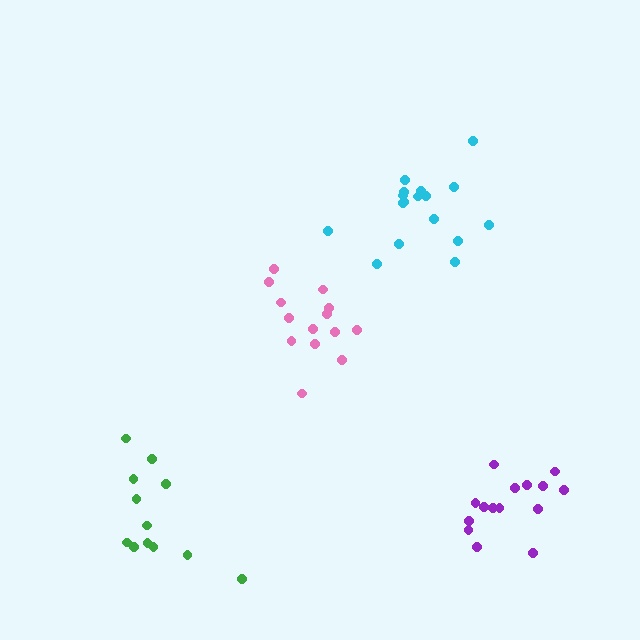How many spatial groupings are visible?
There are 4 spatial groupings.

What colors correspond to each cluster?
The clusters are colored: cyan, purple, pink, green.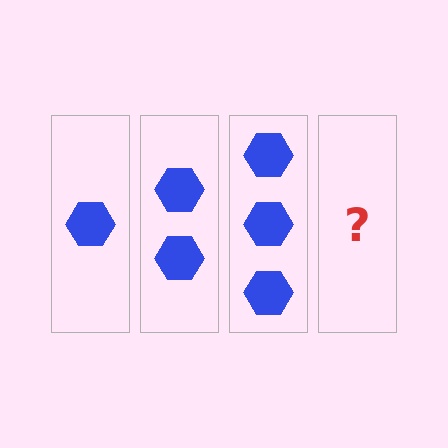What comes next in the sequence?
The next element should be 4 hexagons.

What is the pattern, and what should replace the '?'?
The pattern is that each step adds one more hexagon. The '?' should be 4 hexagons.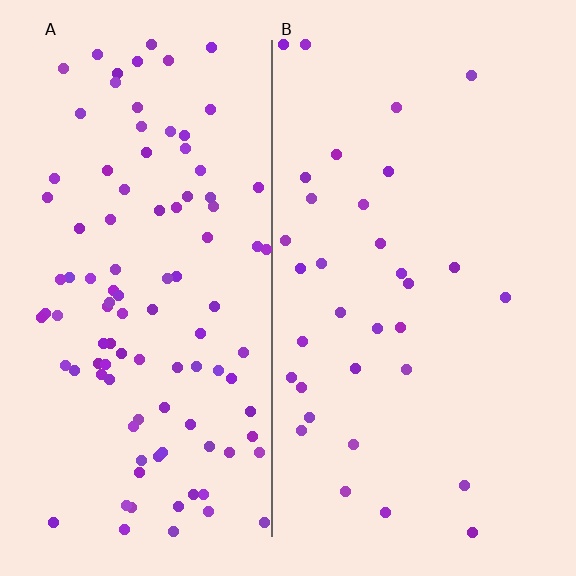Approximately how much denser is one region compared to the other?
Approximately 3.1× — region A over region B.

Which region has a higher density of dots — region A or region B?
A (the left).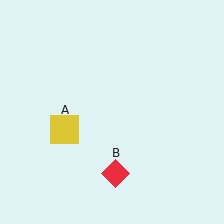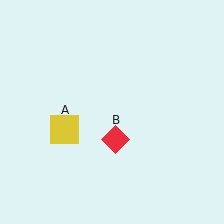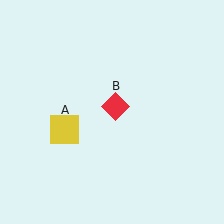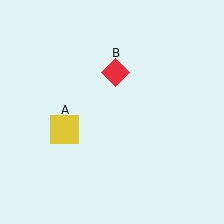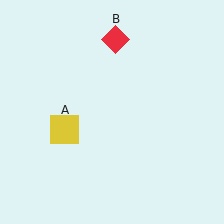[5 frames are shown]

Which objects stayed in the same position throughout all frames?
Yellow square (object A) remained stationary.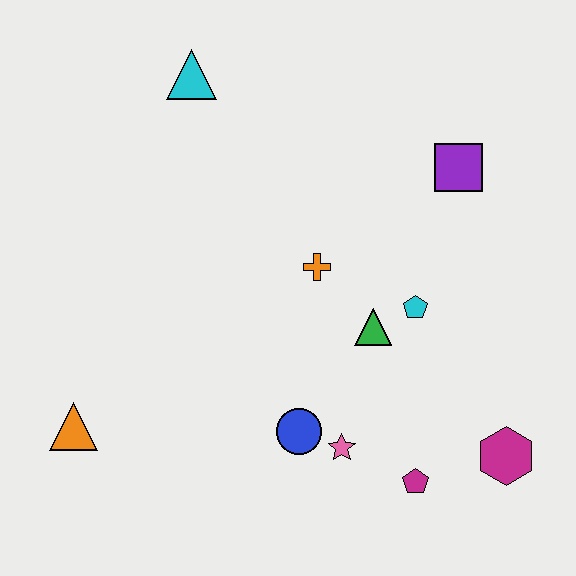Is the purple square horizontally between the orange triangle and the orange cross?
No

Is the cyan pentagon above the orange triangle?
Yes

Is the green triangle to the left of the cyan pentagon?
Yes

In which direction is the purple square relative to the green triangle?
The purple square is above the green triangle.